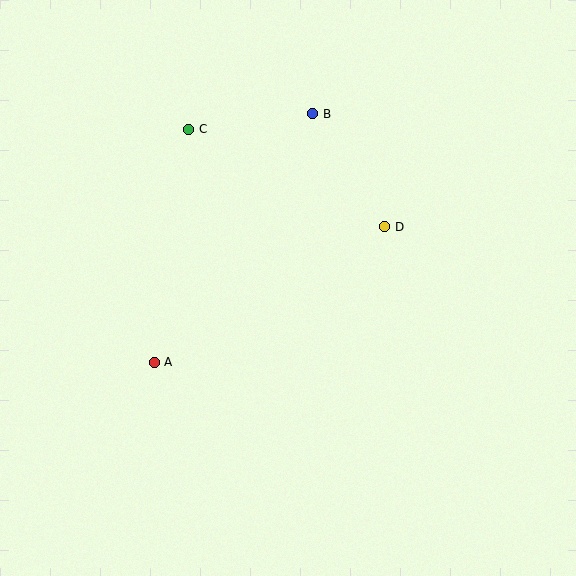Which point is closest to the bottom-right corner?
Point D is closest to the bottom-right corner.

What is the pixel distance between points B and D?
The distance between B and D is 134 pixels.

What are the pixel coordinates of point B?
Point B is at (313, 114).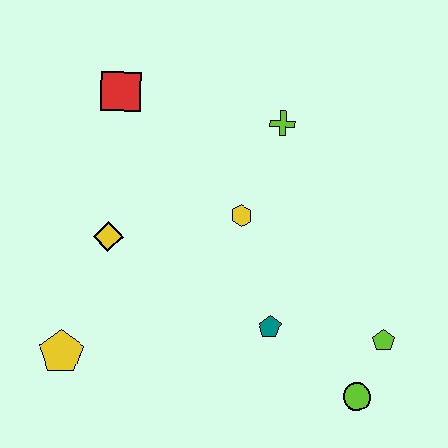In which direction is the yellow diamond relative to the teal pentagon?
The yellow diamond is to the left of the teal pentagon.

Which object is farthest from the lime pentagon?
The red square is farthest from the lime pentagon.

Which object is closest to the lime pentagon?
The lime circle is closest to the lime pentagon.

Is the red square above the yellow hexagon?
Yes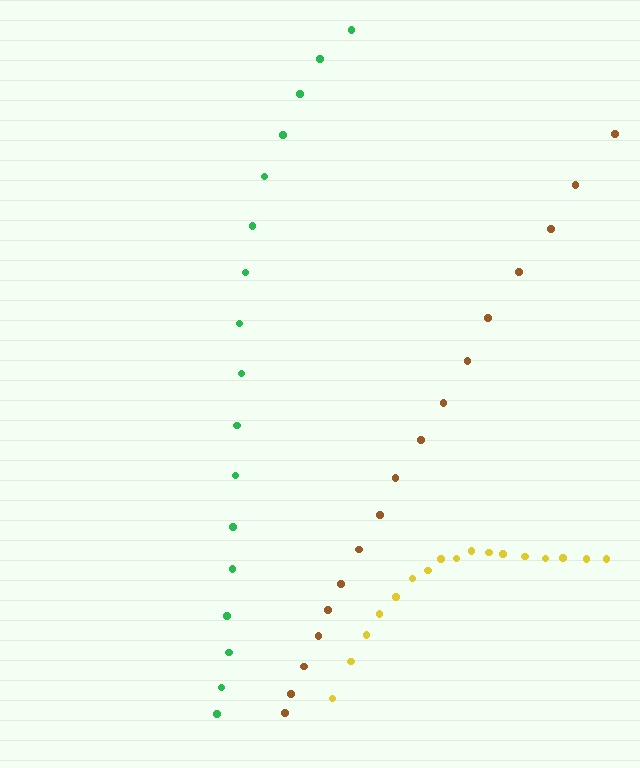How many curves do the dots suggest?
There are 3 distinct paths.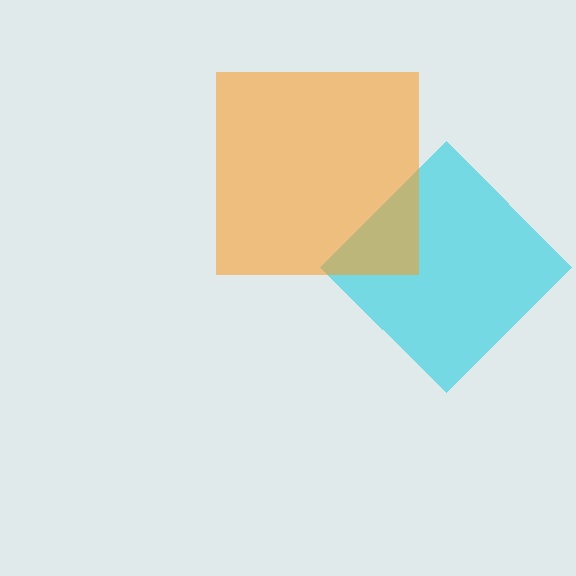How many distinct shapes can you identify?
There are 2 distinct shapes: a cyan diamond, an orange square.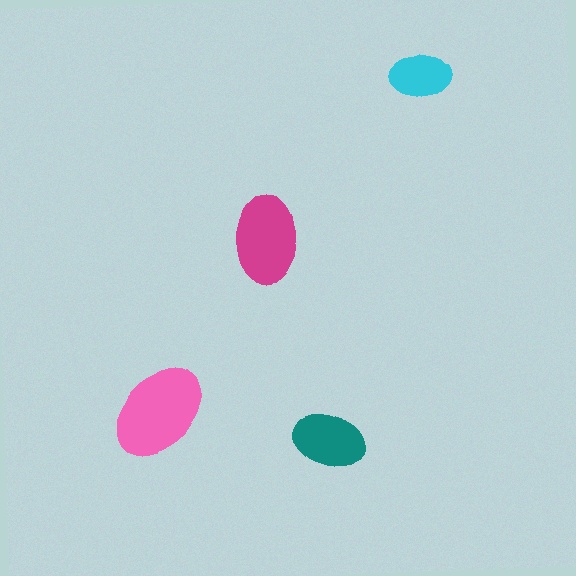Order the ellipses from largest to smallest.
the pink one, the magenta one, the teal one, the cyan one.